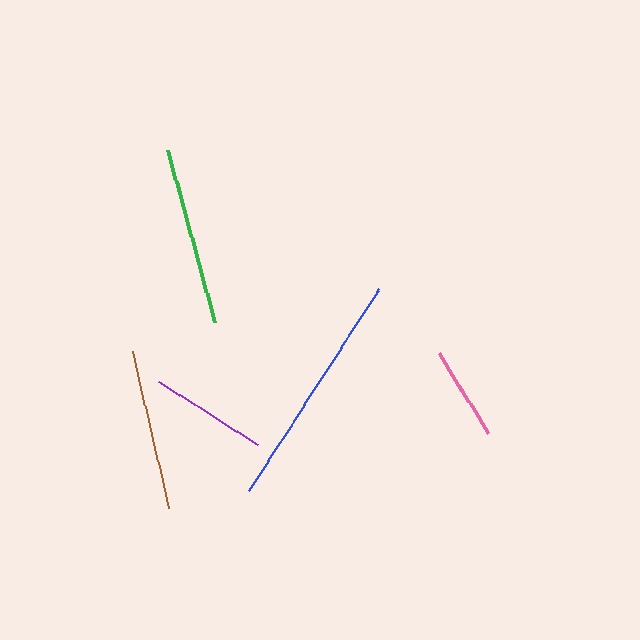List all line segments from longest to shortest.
From longest to shortest: blue, green, brown, purple, pink.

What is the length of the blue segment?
The blue segment is approximately 242 pixels long.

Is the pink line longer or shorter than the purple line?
The purple line is longer than the pink line.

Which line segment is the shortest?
The pink line is the shortest at approximately 94 pixels.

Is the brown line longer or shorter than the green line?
The green line is longer than the brown line.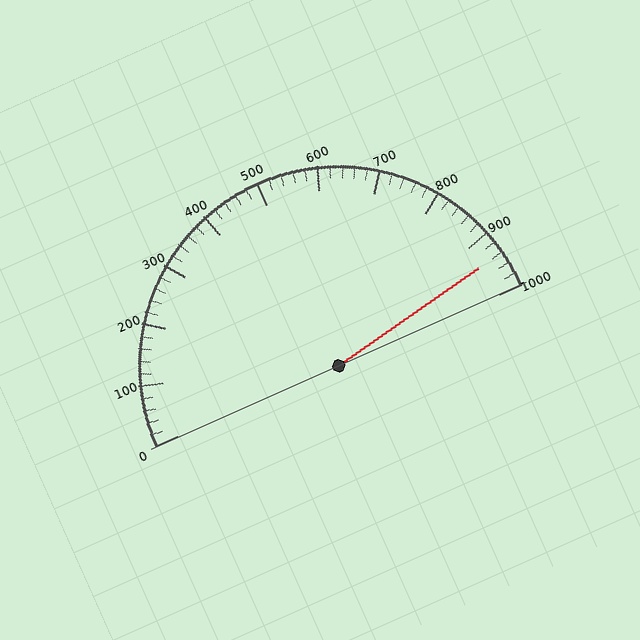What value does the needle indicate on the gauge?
The needle indicates approximately 940.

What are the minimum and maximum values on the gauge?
The gauge ranges from 0 to 1000.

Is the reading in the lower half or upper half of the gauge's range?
The reading is in the upper half of the range (0 to 1000).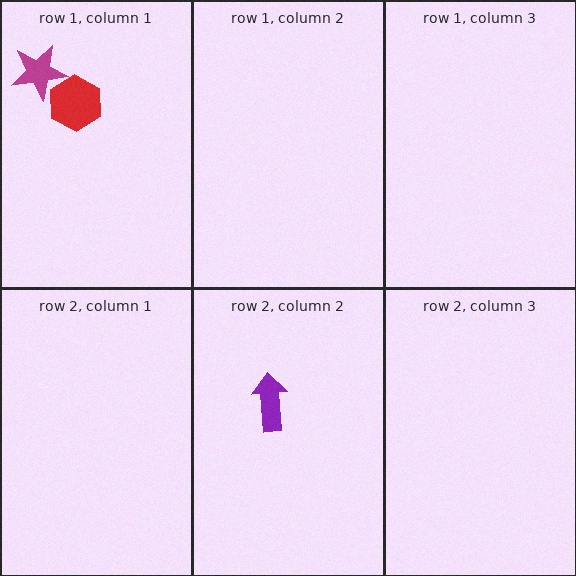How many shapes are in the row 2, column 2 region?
1.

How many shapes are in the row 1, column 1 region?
2.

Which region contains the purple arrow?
The row 2, column 2 region.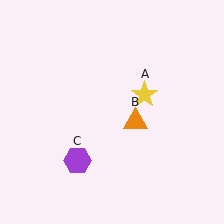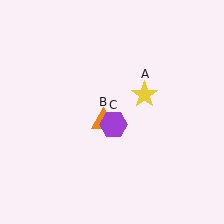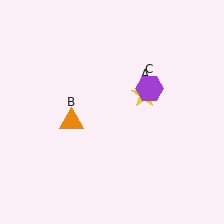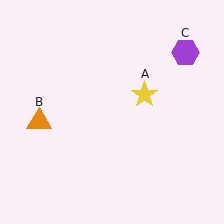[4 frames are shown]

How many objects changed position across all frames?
2 objects changed position: orange triangle (object B), purple hexagon (object C).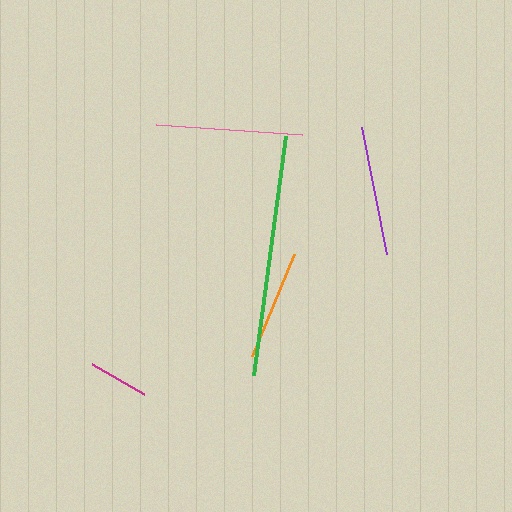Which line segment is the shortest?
The magenta line is the shortest at approximately 60 pixels.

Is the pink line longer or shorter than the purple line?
The pink line is longer than the purple line.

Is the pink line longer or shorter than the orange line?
The pink line is longer than the orange line.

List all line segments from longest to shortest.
From longest to shortest: green, pink, purple, orange, magenta.